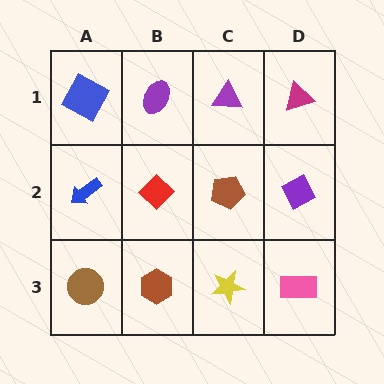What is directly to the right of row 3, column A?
A brown hexagon.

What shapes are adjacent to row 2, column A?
A blue square (row 1, column A), a brown circle (row 3, column A), a red diamond (row 2, column B).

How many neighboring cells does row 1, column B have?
3.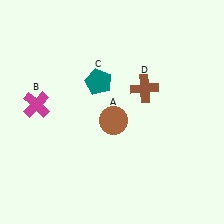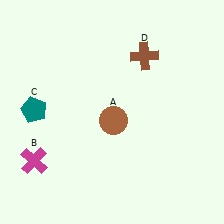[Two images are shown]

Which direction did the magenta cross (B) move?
The magenta cross (B) moved down.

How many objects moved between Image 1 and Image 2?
3 objects moved between the two images.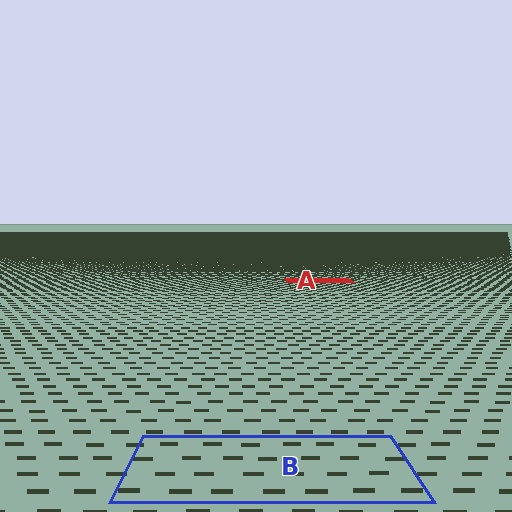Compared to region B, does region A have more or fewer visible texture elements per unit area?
Region A has more texture elements per unit area — they are packed more densely because it is farther away.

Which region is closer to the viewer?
Region B is closer. The texture elements there are larger and more spread out.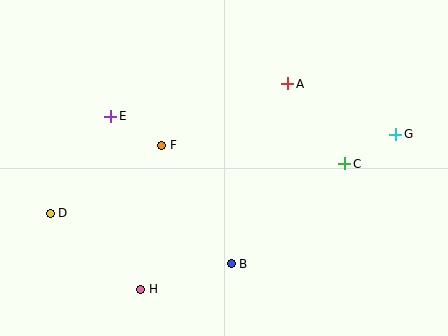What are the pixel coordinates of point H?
Point H is at (141, 289).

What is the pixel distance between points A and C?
The distance between A and C is 98 pixels.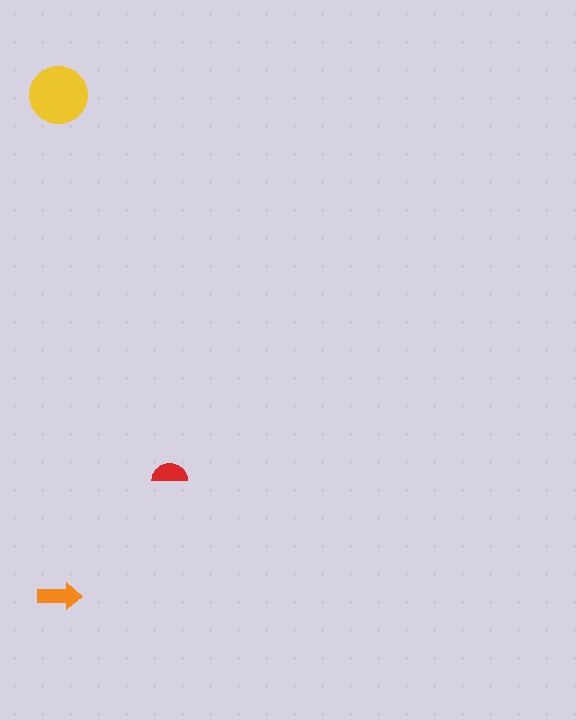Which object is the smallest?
The red semicircle.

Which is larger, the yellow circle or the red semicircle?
The yellow circle.